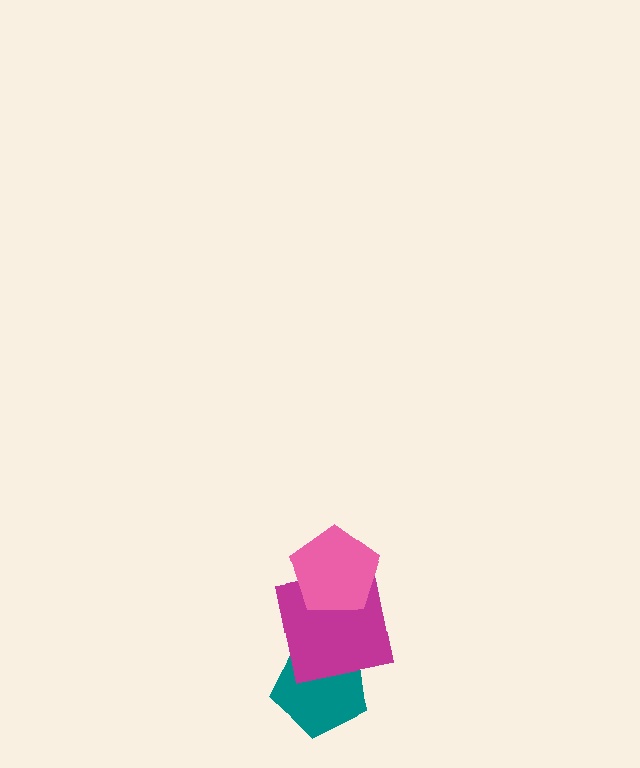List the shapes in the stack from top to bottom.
From top to bottom: the pink pentagon, the magenta square, the teal pentagon.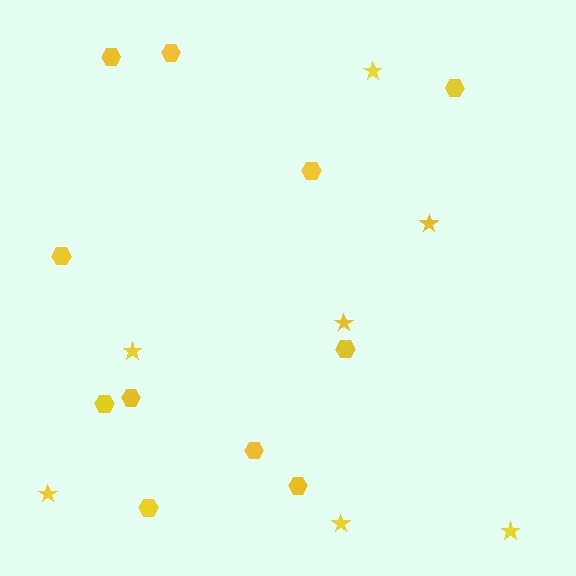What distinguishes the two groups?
There are 2 groups: one group of stars (7) and one group of hexagons (11).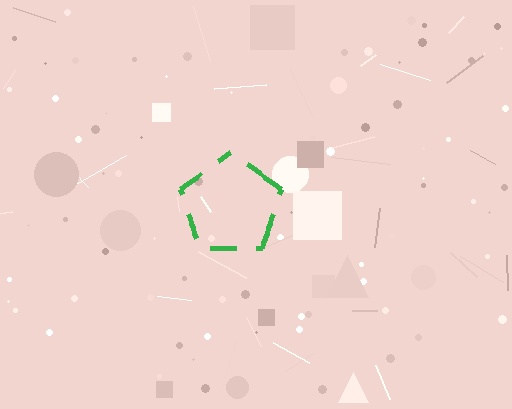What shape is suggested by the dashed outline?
The dashed outline suggests a pentagon.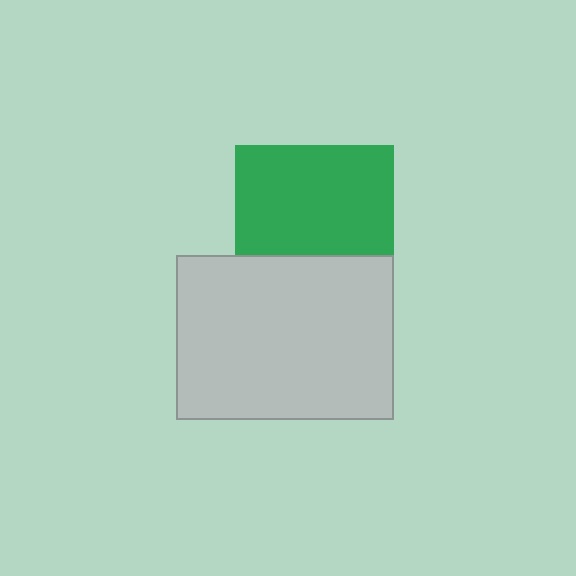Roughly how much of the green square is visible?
Most of it is visible (roughly 70%).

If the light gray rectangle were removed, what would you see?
You would see the complete green square.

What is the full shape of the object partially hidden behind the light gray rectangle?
The partially hidden object is a green square.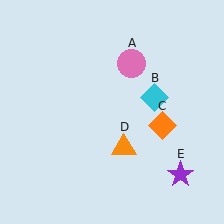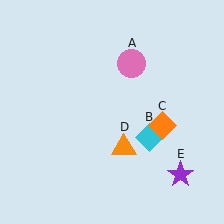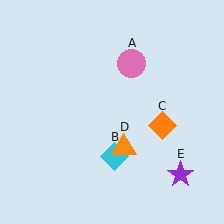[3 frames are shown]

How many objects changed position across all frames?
1 object changed position: cyan diamond (object B).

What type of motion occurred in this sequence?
The cyan diamond (object B) rotated clockwise around the center of the scene.